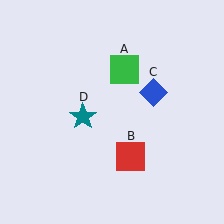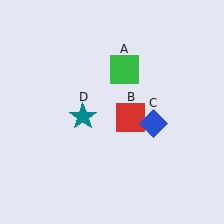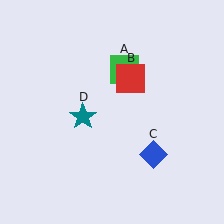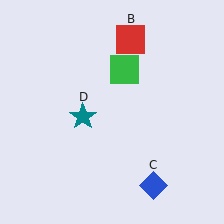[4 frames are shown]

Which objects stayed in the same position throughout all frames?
Green square (object A) and teal star (object D) remained stationary.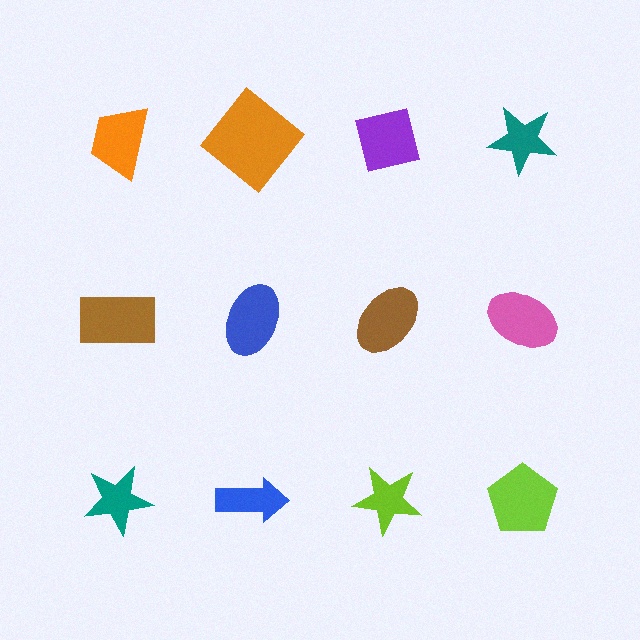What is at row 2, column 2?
A blue ellipse.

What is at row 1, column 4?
A teal star.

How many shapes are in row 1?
4 shapes.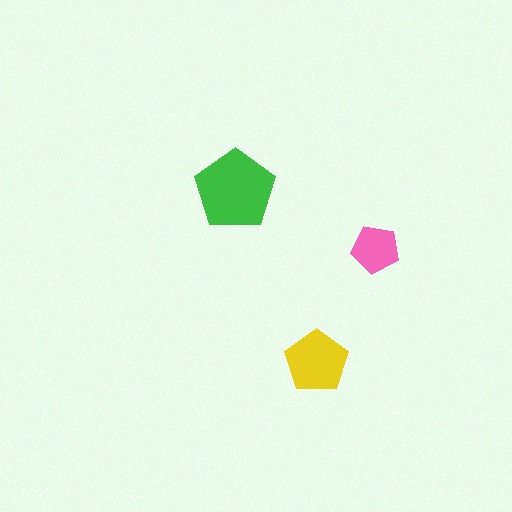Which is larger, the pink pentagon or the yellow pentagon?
The yellow one.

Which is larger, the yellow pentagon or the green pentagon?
The green one.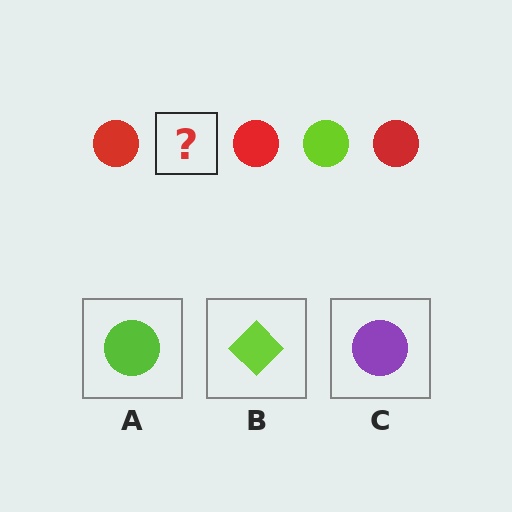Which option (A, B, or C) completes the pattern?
A.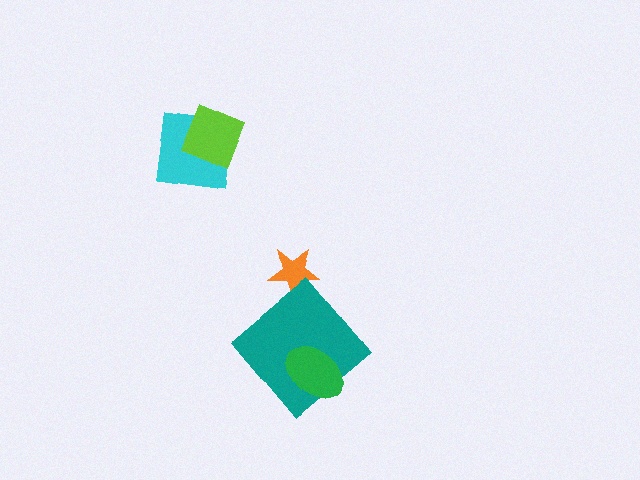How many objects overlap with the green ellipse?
1 object overlaps with the green ellipse.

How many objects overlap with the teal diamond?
1 object overlaps with the teal diamond.